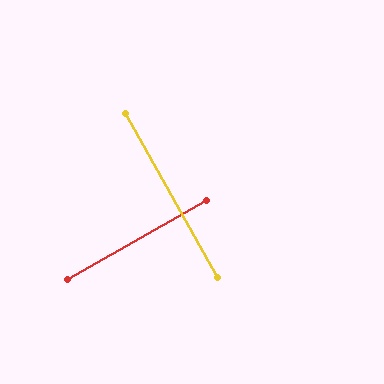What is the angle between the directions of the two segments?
Approximately 90 degrees.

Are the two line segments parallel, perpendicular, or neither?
Perpendicular — they meet at approximately 90°.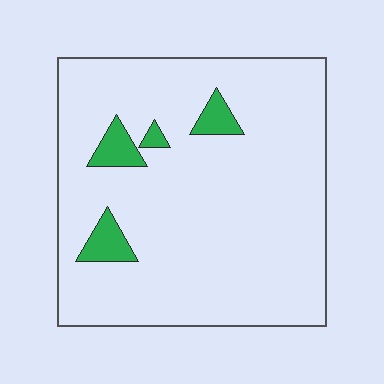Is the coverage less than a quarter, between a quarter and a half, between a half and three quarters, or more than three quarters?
Less than a quarter.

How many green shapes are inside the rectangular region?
4.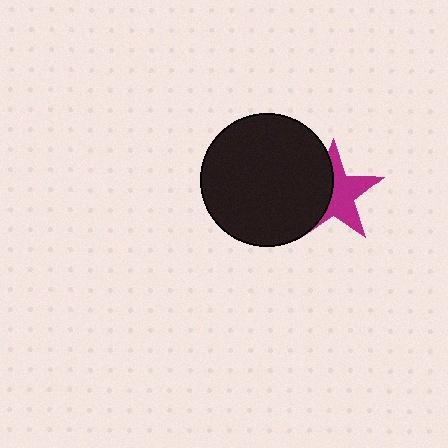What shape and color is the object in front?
The object in front is a black circle.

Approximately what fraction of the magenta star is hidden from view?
Roughly 44% of the magenta star is hidden behind the black circle.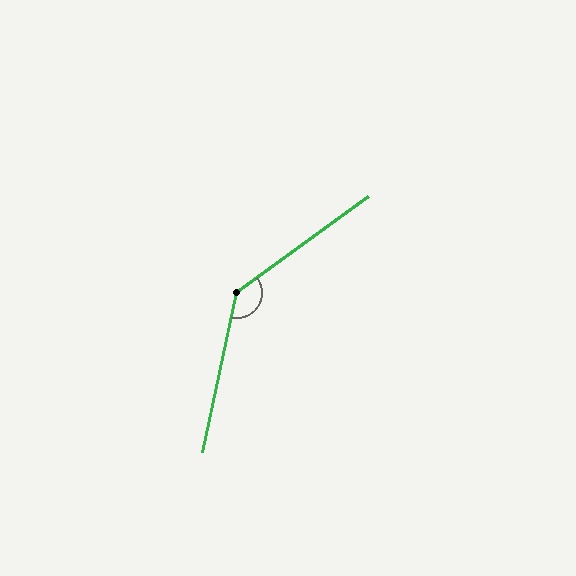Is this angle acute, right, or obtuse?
It is obtuse.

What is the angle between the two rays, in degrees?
Approximately 138 degrees.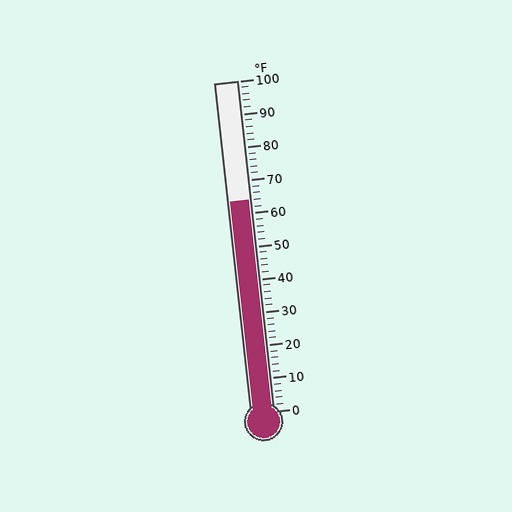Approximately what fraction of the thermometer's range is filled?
The thermometer is filled to approximately 65% of its range.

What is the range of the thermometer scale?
The thermometer scale ranges from 0°F to 100°F.